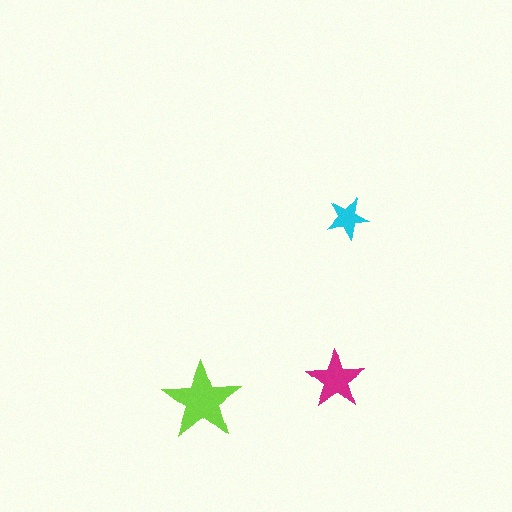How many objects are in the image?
There are 3 objects in the image.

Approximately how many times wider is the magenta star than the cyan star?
About 1.5 times wider.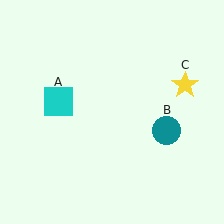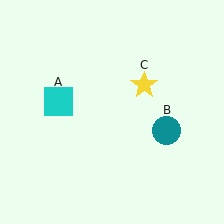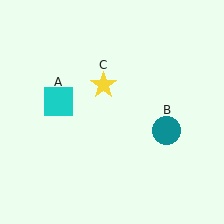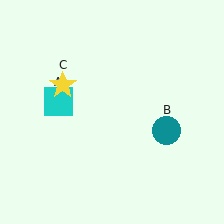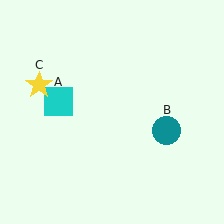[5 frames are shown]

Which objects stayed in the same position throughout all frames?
Cyan square (object A) and teal circle (object B) remained stationary.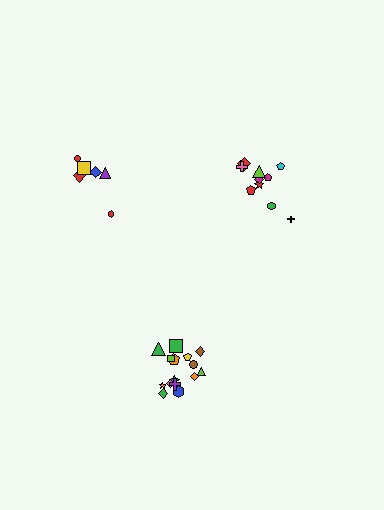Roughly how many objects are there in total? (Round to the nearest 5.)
Roughly 30 objects in total.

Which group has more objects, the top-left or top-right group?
The top-right group.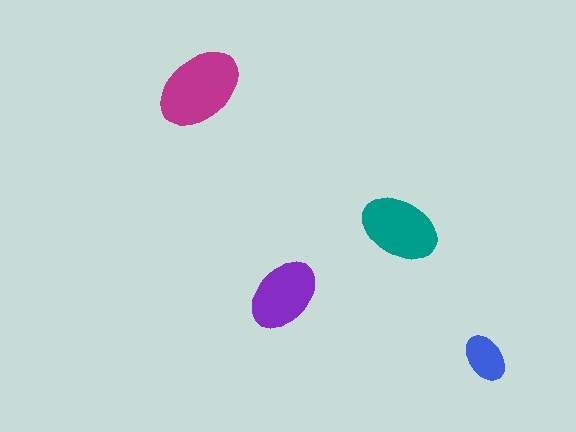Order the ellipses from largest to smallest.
the magenta one, the teal one, the purple one, the blue one.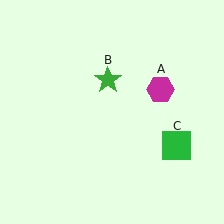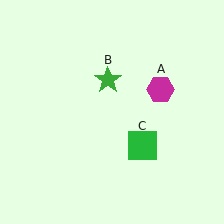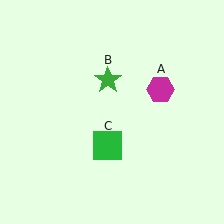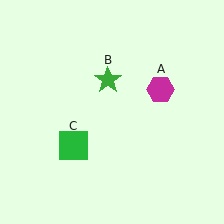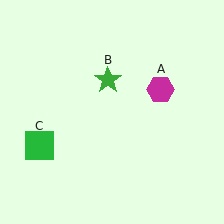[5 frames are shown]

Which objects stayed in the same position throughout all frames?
Magenta hexagon (object A) and green star (object B) remained stationary.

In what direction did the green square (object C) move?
The green square (object C) moved left.